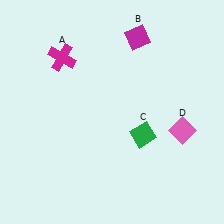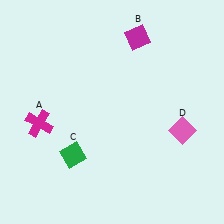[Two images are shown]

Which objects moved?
The objects that moved are: the magenta cross (A), the green diamond (C).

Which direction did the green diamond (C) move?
The green diamond (C) moved left.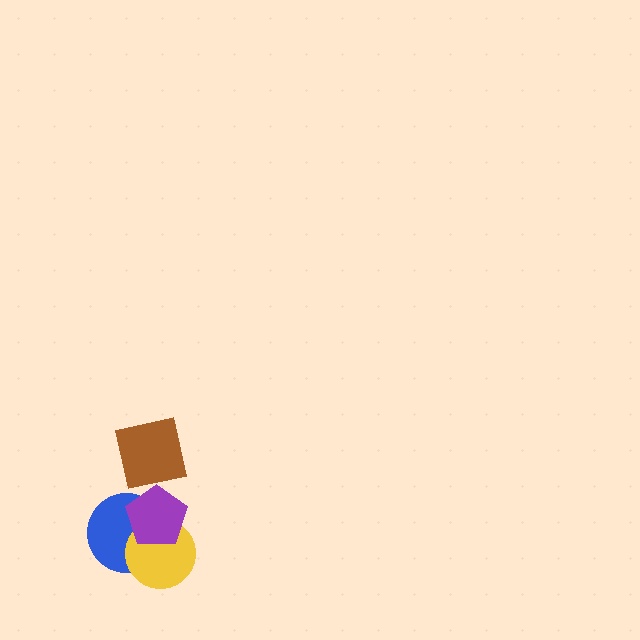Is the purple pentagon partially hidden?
No, no other shape covers it.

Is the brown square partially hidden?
Yes, it is partially covered by another shape.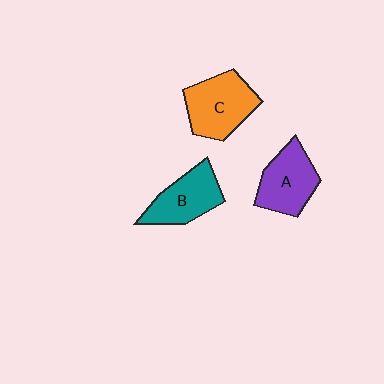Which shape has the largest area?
Shape C (orange).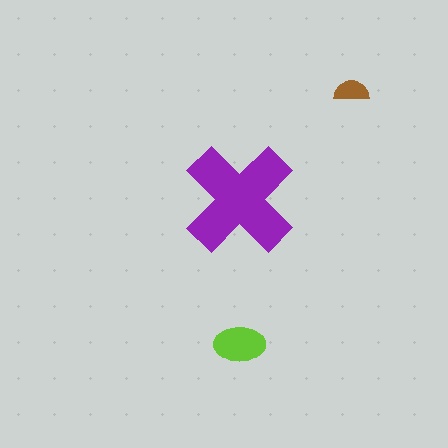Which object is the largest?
The purple cross.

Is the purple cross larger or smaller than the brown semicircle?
Larger.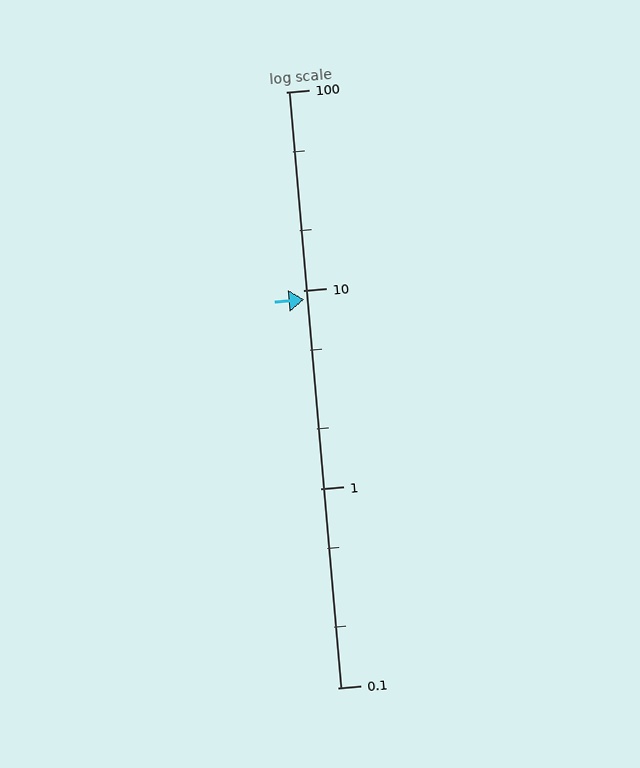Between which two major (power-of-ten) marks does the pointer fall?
The pointer is between 1 and 10.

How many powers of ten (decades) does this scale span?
The scale spans 3 decades, from 0.1 to 100.